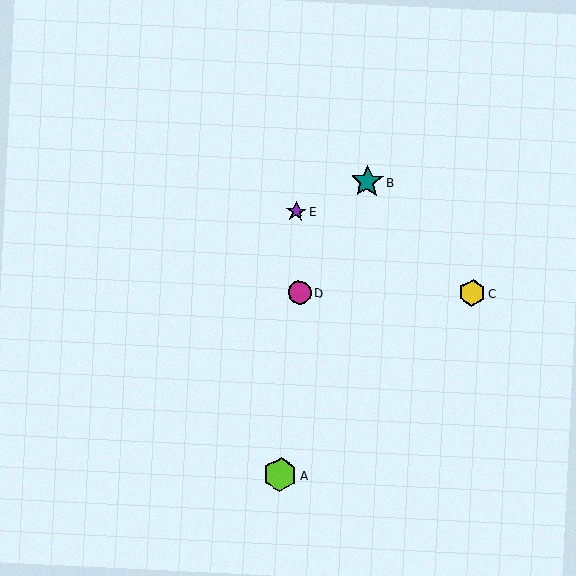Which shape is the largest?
The lime hexagon (labeled A) is the largest.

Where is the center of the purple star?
The center of the purple star is at (296, 211).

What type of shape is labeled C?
Shape C is a yellow hexagon.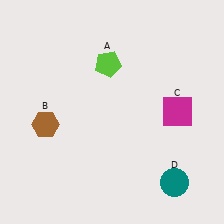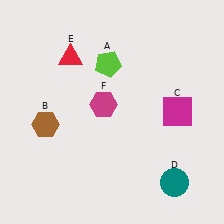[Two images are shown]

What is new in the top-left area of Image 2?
A red triangle (E) was added in the top-left area of Image 2.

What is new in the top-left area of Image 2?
A magenta hexagon (F) was added in the top-left area of Image 2.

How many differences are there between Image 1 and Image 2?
There are 2 differences between the two images.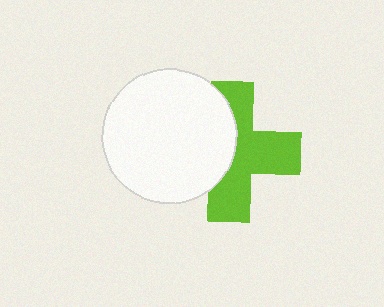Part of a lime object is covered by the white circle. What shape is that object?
It is a cross.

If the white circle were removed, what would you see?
You would see the complete lime cross.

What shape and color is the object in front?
The object in front is a white circle.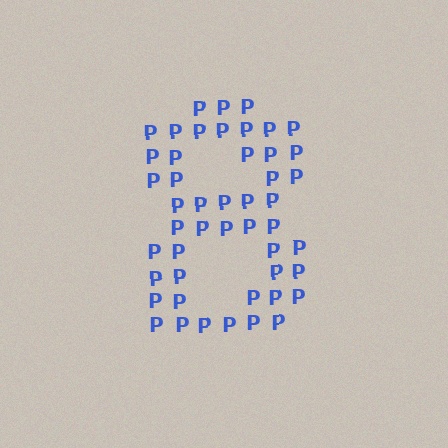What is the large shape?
The large shape is the digit 8.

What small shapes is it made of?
It is made of small letter P's.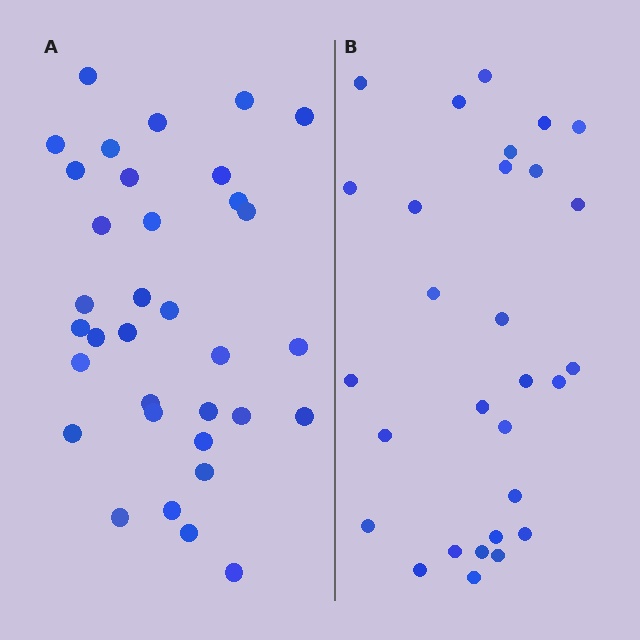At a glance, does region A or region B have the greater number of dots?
Region A (the left region) has more dots.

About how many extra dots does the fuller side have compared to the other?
Region A has about 5 more dots than region B.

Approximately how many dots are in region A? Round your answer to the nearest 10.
About 30 dots. (The exact count is 34, which rounds to 30.)